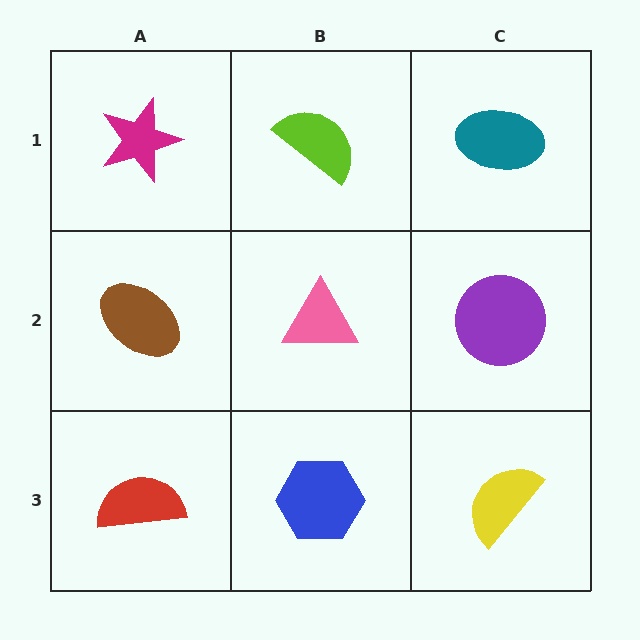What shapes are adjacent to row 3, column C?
A purple circle (row 2, column C), a blue hexagon (row 3, column B).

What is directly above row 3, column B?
A pink triangle.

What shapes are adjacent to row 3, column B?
A pink triangle (row 2, column B), a red semicircle (row 3, column A), a yellow semicircle (row 3, column C).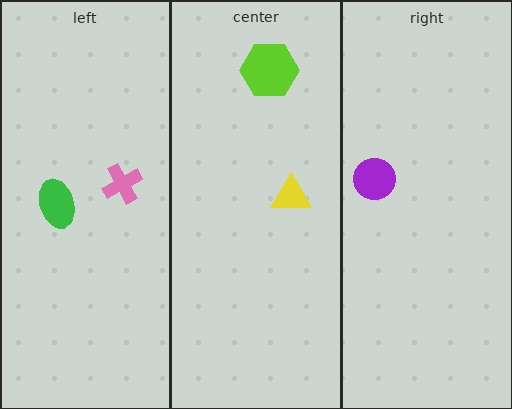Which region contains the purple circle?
The right region.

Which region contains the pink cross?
The left region.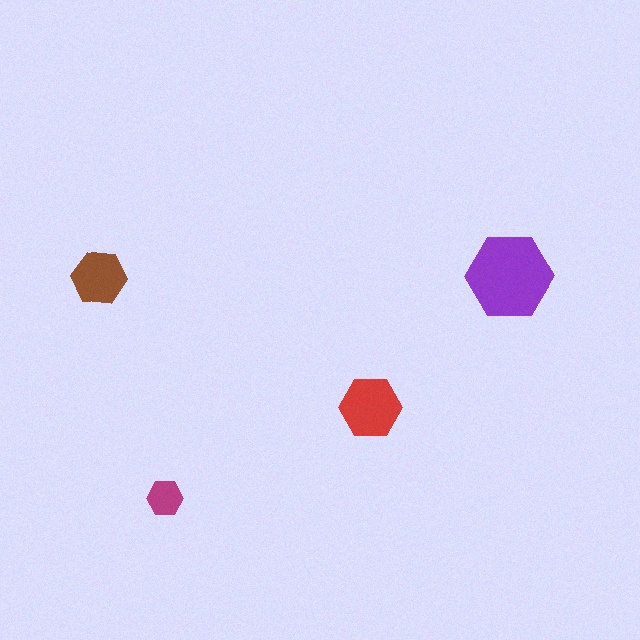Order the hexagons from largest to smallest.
the purple one, the red one, the brown one, the magenta one.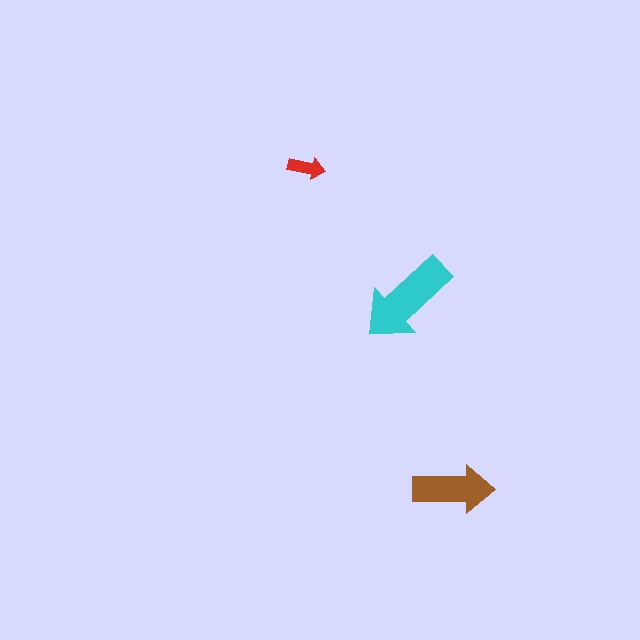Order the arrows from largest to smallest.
the cyan one, the brown one, the red one.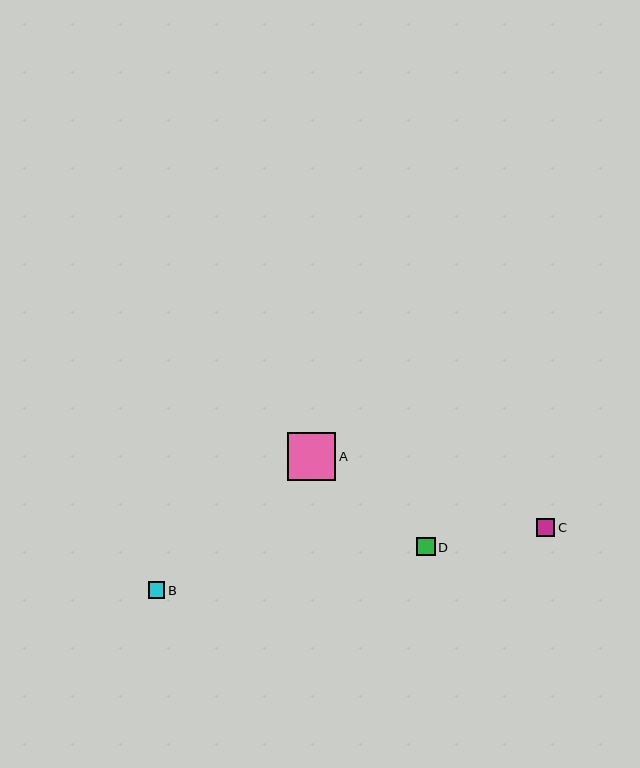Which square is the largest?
Square A is the largest with a size of approximately 48 pixels.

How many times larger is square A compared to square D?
Square A is approximately 2.6 times the size of square D.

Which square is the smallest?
Square B is the smallest with a size of approximately 17 pixels.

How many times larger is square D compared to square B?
Square D is approximately 1.1 times the size of square B.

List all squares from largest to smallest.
From largest to smallest: A, D, C, B.